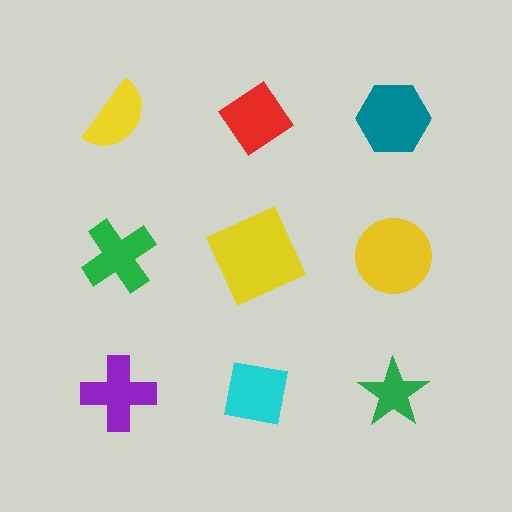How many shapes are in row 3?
3 shapes.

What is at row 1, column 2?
A red diamond.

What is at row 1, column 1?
A yellow semicircle.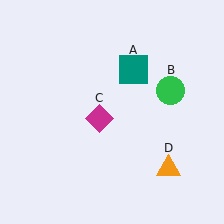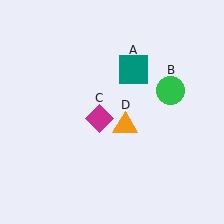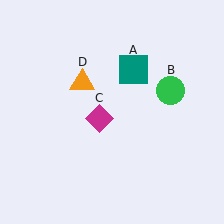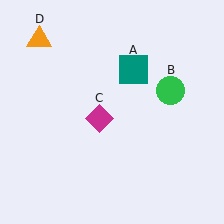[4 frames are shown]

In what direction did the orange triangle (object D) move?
The orange triangle (object D) moved up and to the left.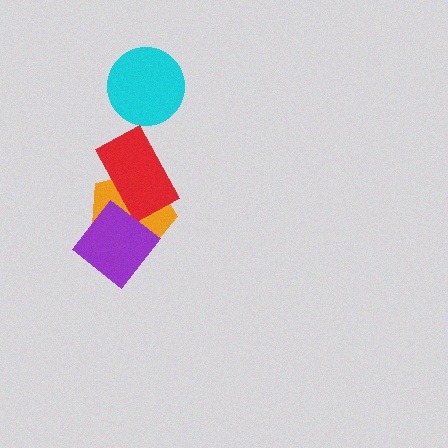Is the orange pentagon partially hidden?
Yes, it is partially covered by another shape.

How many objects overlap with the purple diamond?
2 objects overlap with the purple diamond.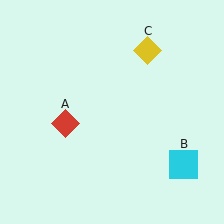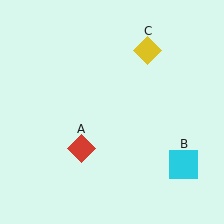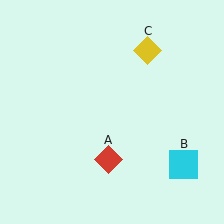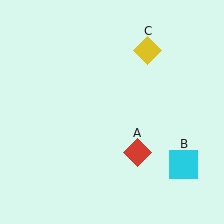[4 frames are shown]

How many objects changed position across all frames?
1 object changed position: red diamond (object A).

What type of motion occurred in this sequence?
The red diamond (object A) rotated counterclockwise around the center of the scene.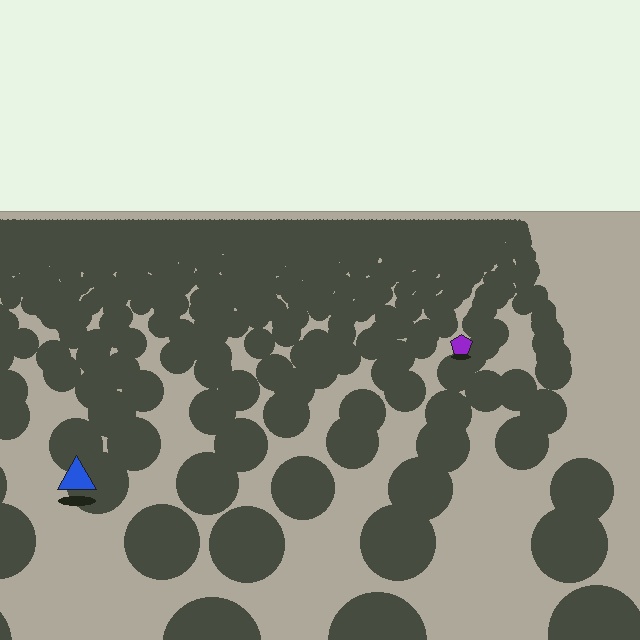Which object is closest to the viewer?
The blue triangle is closest. The texture marks near it are larger and more spread out.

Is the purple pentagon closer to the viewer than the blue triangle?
No. The blue triangle is closer — you can tell from the texture gradient: the ground texture is coarser near it.